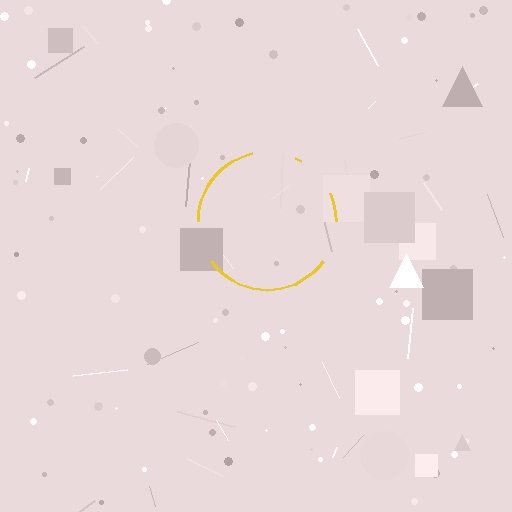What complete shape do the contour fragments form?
The contour fragments form a circle.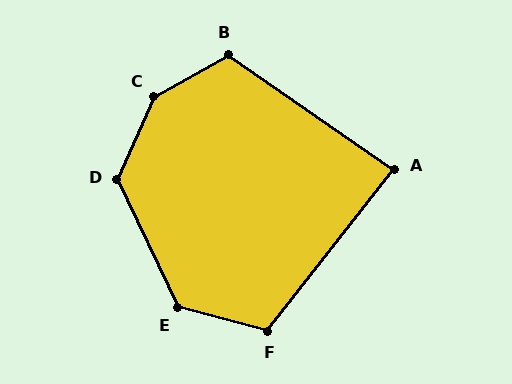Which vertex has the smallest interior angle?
A, at approximately 87 degrees.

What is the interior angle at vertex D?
Approximately 131 degrees (obtuse).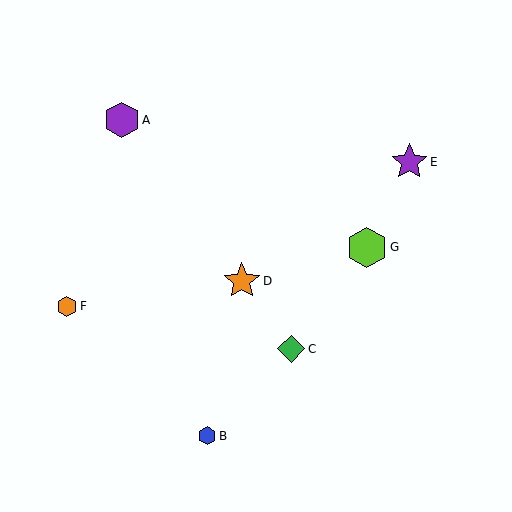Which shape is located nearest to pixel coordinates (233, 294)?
The orange star (labeled D) at (242, 281) is nearest to that location.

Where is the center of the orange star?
The center of the orange star is at (242, 281).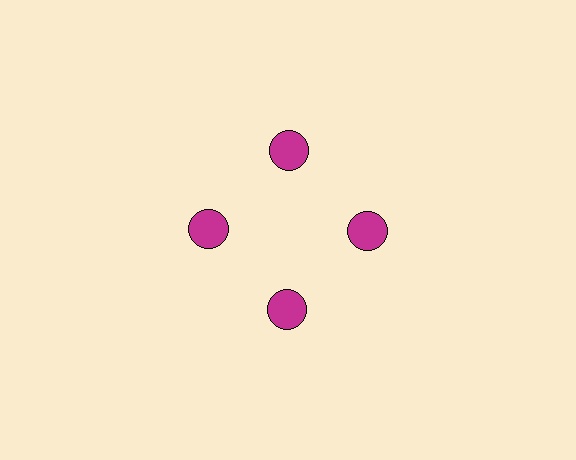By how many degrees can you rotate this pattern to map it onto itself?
The pattern maps onto itself every 90 degrees of rotation.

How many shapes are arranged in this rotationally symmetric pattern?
There are 4 shapes, arranged in 4 groups of 1.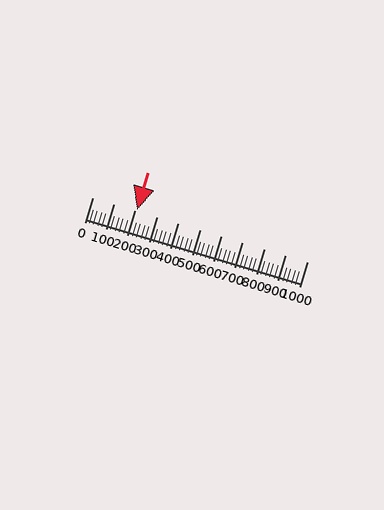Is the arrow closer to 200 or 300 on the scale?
The arrow is closer to 200.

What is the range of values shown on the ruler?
The ruler shows values from 0 to 1000.